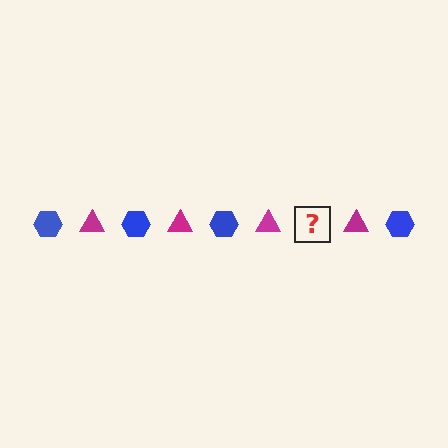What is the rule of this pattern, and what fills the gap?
The rule is that the pattern alternates between blue hexagon and magenta triangle. The gap should be filled with a blue hexagon.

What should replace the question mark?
The question mark should be replaced with a blue hexagon.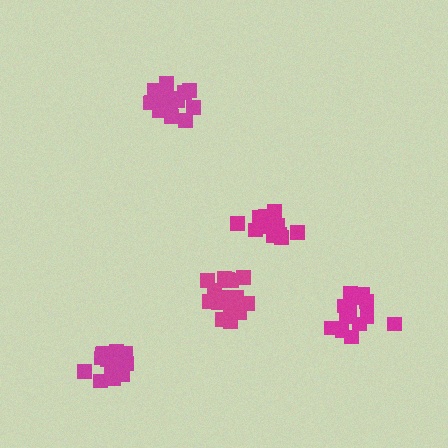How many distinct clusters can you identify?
There are 5 distinct clusters.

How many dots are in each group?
Group 1: 20 dots, Group 2: 15 dots, Group 3: 14 dots, Group 4: 18 dots, Group 5: 17 dots (84 total).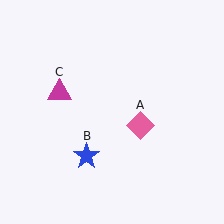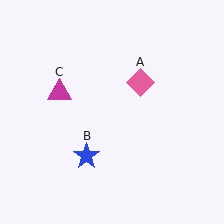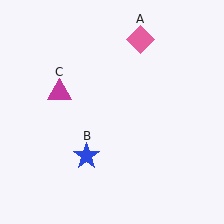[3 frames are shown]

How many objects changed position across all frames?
1 object changed position: pink diamond (object A).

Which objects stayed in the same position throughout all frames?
Blue star (object B) and magenta triangle (object C) remained stationary.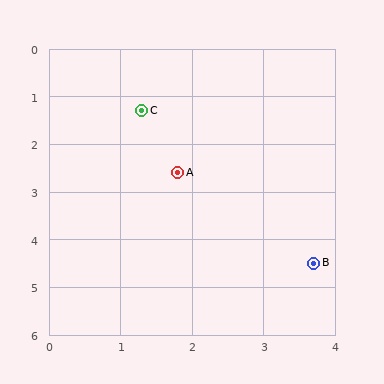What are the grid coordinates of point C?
Point C is at approximately (1.3, 1.3).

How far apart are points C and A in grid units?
Points C and A are about 1.4 grid units apart.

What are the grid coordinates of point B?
Point B is at approximately (3.7, 4.5).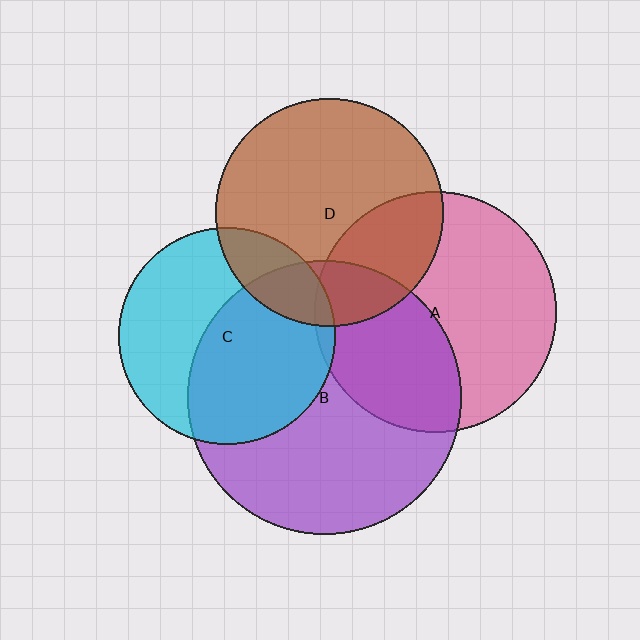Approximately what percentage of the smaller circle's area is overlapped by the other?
Approximately 5%.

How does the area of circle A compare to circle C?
Approximately 1.2 times.